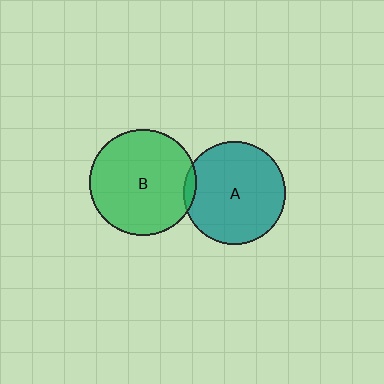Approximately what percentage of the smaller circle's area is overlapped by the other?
Approximately 5%.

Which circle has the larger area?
Circle B (green).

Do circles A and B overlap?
Yes.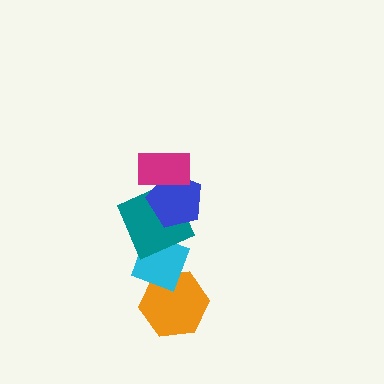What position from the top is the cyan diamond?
The cyan diamond is 4th from the top.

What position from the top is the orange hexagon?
The orange hexagon is 5th from the top.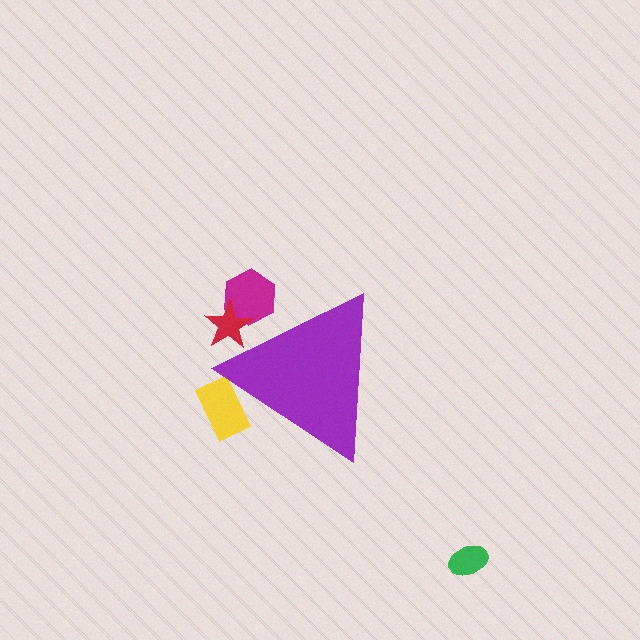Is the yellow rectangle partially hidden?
Yes, the yellow rectangle is partially hidden behind the purple triangle.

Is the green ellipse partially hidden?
No, the green ellipse is fully visible.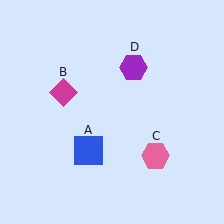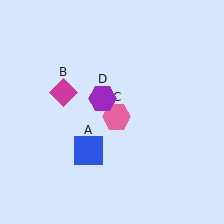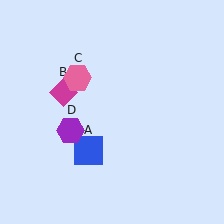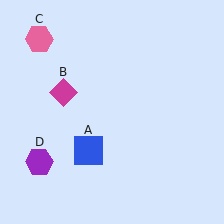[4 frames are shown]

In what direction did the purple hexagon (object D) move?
The purple hexagon (object D) moved down and to the left.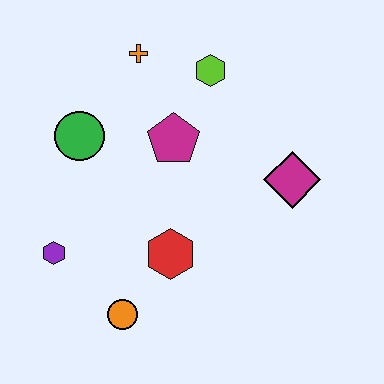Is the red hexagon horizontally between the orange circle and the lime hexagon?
Yes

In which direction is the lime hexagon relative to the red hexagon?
The lime hexagon is above the red hexagon.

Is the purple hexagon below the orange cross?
Yes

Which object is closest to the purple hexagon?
The orange circle is closest to the purple hexagon.